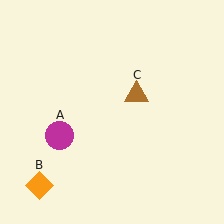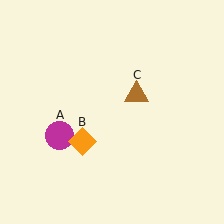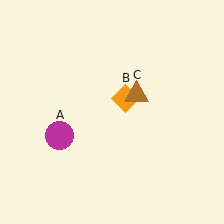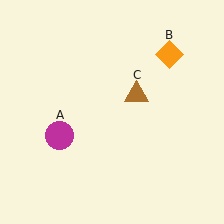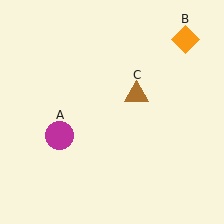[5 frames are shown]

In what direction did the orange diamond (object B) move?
The orange diamond (object B) moved up and to the right.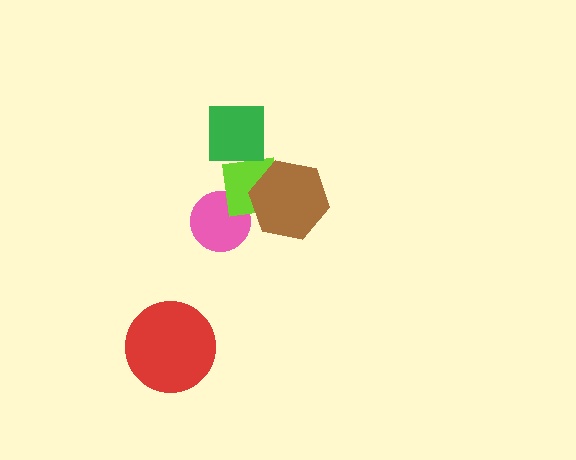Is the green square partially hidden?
No, no other shape covers it.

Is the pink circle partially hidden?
Yes, it is partially covered by another shape.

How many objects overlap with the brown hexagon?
1 object overlaps with the brown hexagon.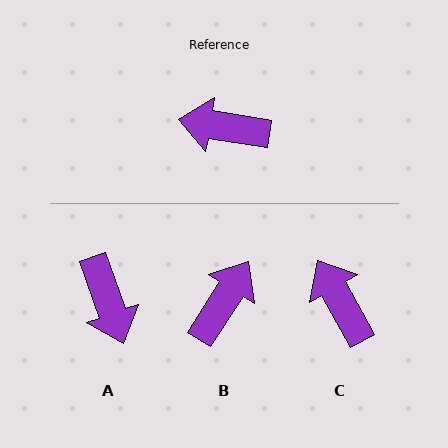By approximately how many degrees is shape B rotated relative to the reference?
Approximately 113 degrees clockwise.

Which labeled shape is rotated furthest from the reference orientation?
A, about 119 degrees away.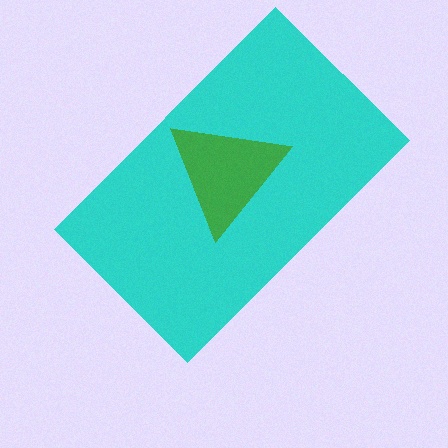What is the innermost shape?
The green triangle.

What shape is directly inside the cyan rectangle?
The green triangle.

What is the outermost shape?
The cyan rectangle.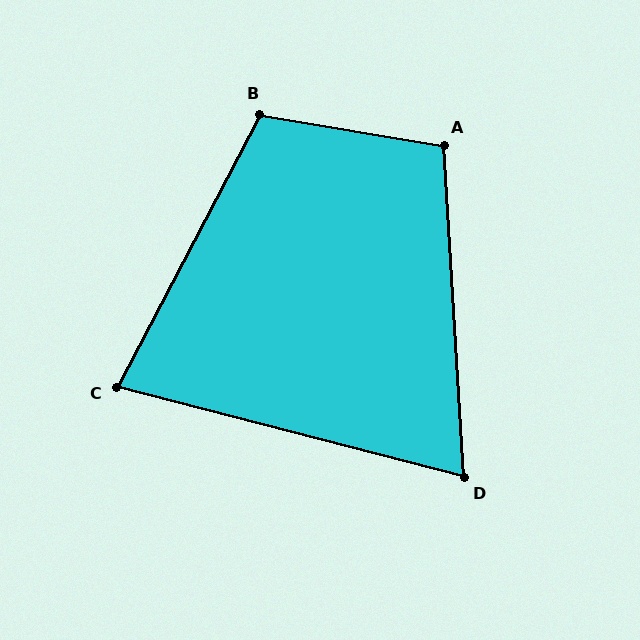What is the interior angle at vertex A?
Approximately 103 degrees (obtuse).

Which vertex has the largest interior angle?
B, at approximately 108 degrees.